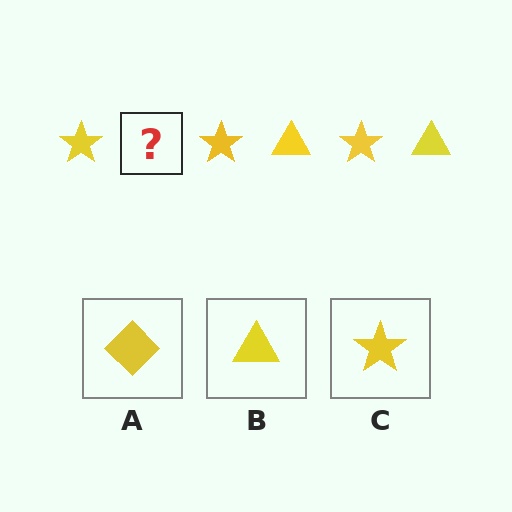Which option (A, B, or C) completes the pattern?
B.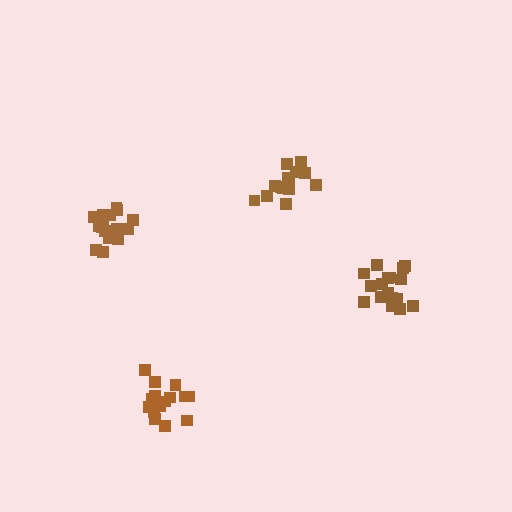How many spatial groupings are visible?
There are 4 spatial groupings.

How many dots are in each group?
Group 1: 17 dots, Group 2: 14 dots, Group 3: 17 dots, Group 4: 20 dots (68 total).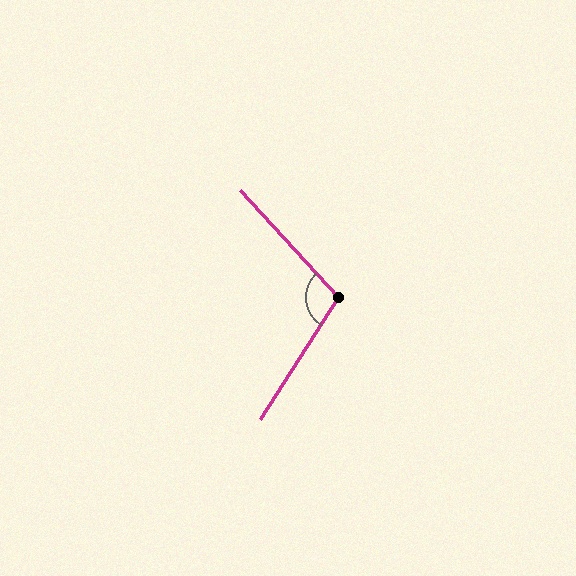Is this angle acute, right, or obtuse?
It is obtuse.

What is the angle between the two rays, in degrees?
Approximately 105 degrees.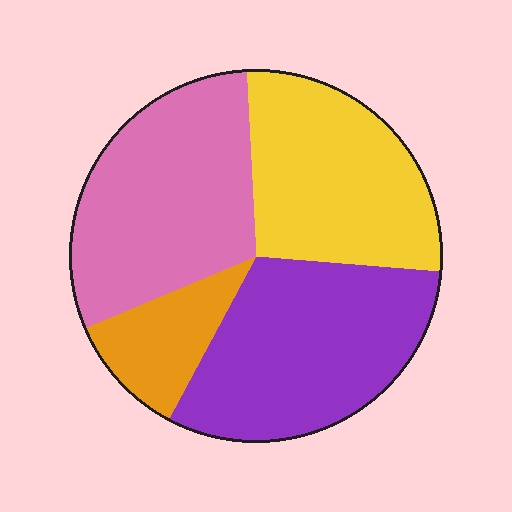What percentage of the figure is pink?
Pink covers about 30% of the figure.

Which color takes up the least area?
Orange, at roughly 10%.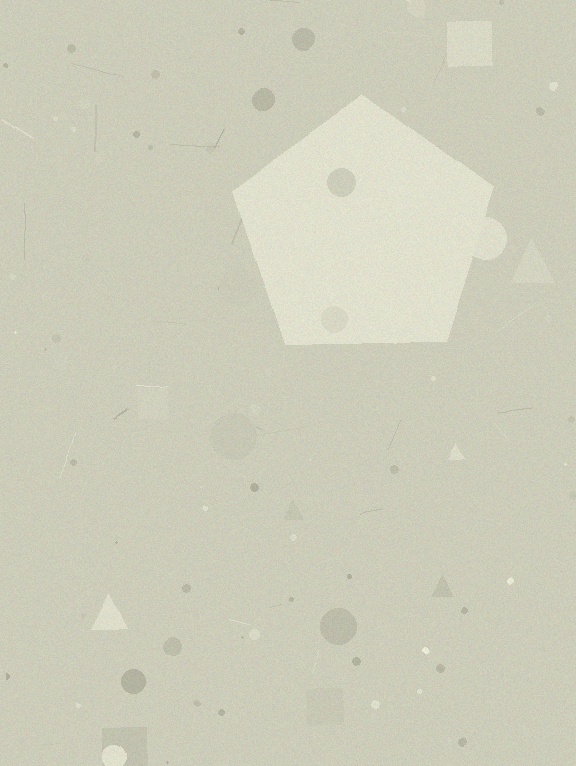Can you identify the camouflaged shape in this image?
The camouflaged shape is a pentagon.